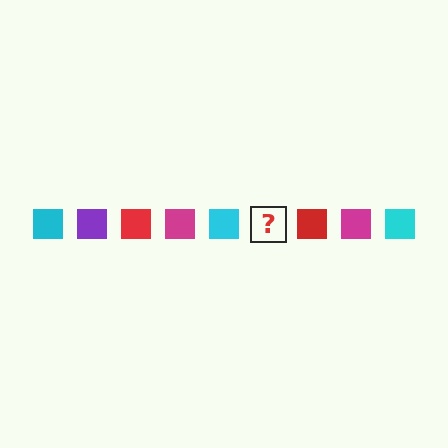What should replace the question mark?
The question mark should be replaced with a purple square.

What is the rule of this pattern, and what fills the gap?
The rule is that the pattern cycles through cyan, purple, red, magenta squares. The gap should be filled with a purple square.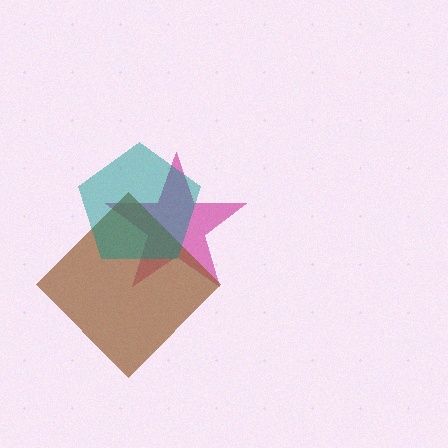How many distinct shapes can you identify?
There are 3 distinct shapes: a magenta star, a brown diamond, a teal pentagon.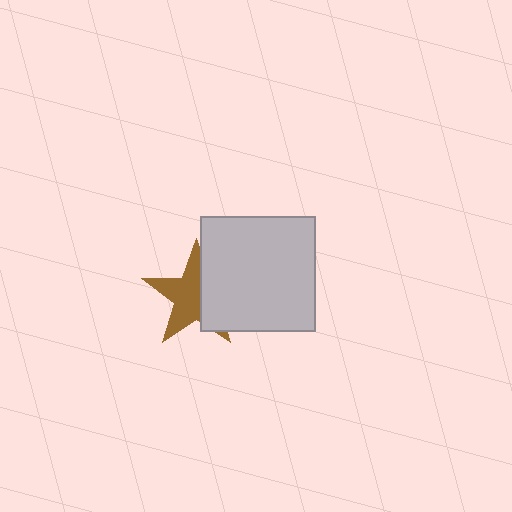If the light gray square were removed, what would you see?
You would see the complete brown star.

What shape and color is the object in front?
The object in front is a light gray square.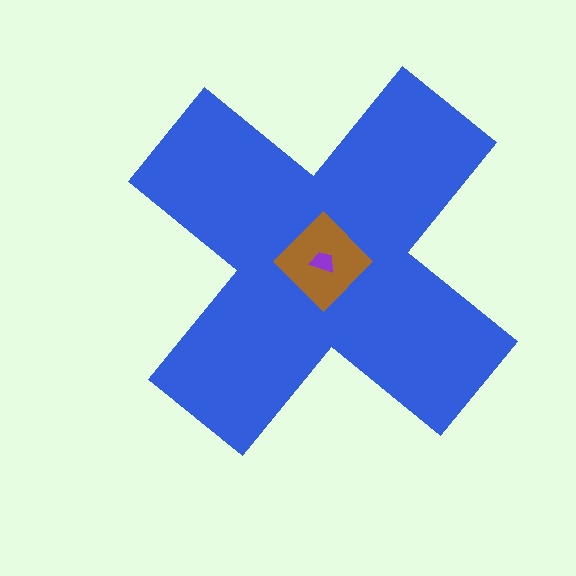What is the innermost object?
The purple trapezoid.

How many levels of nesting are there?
3.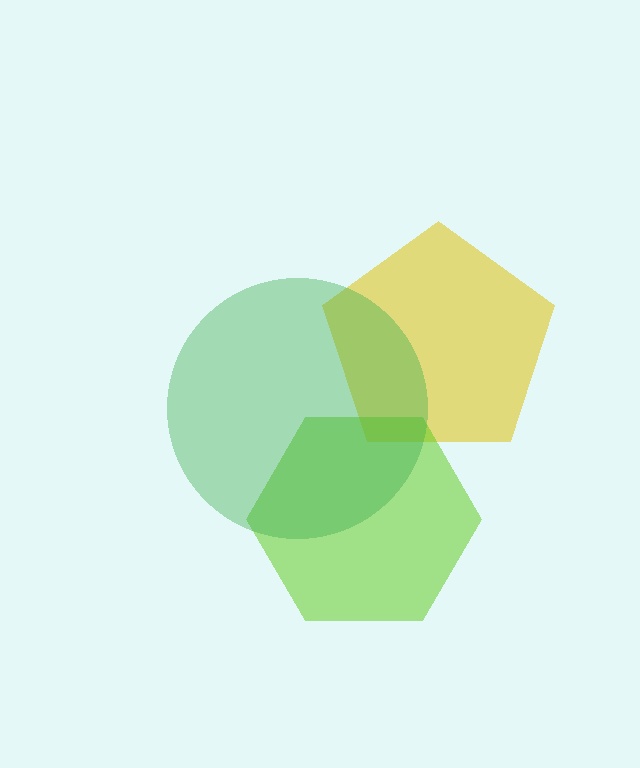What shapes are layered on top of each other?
The layered shapes are: a yellow pentagon, a lime hexagon, a green circle.